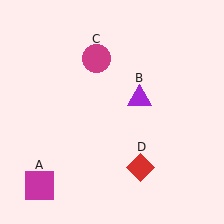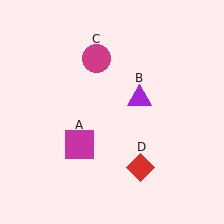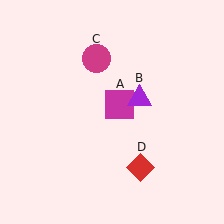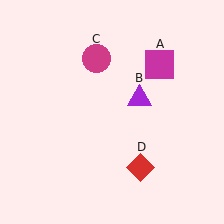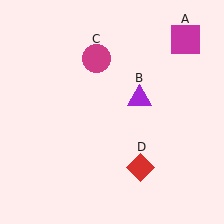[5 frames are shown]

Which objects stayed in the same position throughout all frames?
Purple triangle (object B) and magenta circle (object C) and red diamond (object D) remained stationary.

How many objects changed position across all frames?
1 object changed position: magenta square (object A).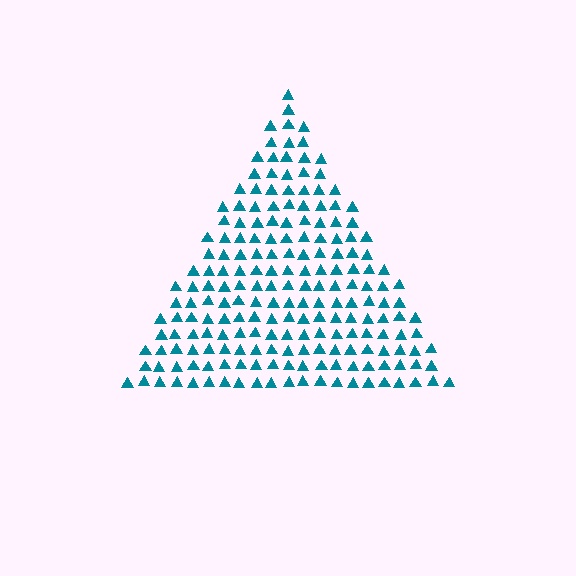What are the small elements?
The small elements are triangles.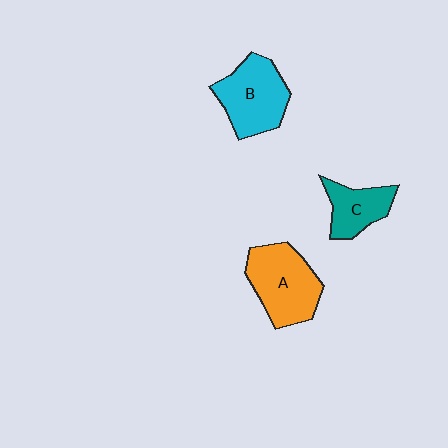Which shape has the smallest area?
Shape C (teal).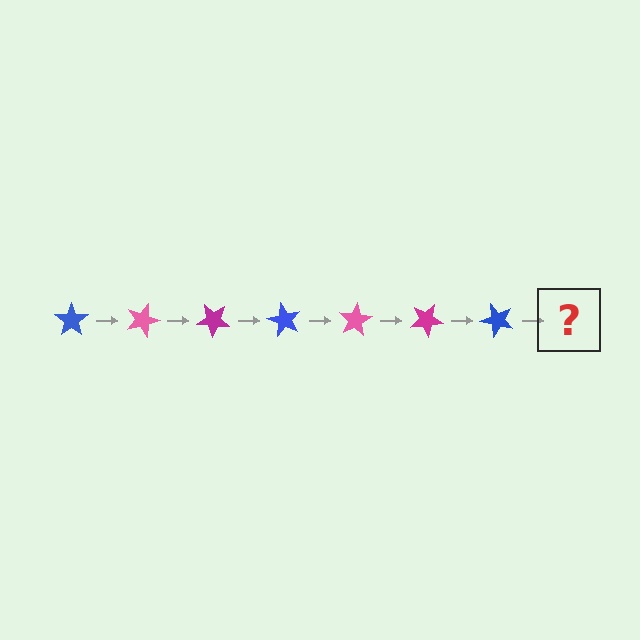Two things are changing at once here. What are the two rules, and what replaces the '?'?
The two rules are that it rotates 20 degrees each step and the color cycles through blue, pink, and magenta. The '?' should be a pink star, rotated 140 degrees from the start.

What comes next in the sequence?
The next element should be a pink star, rotated 140 degrees from the start.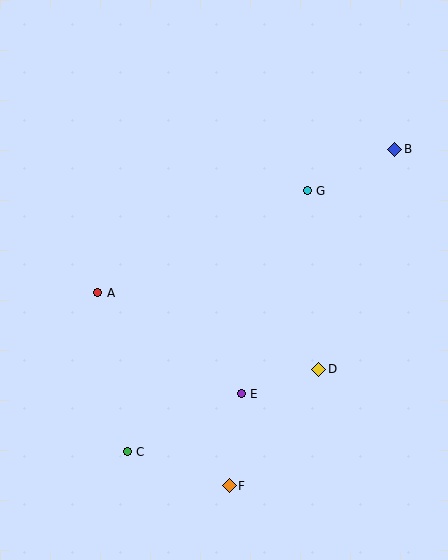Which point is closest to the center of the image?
Point E at (241, 394) is closest to the center.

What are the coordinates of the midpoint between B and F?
The midpoint between B and F is at (312, 318).